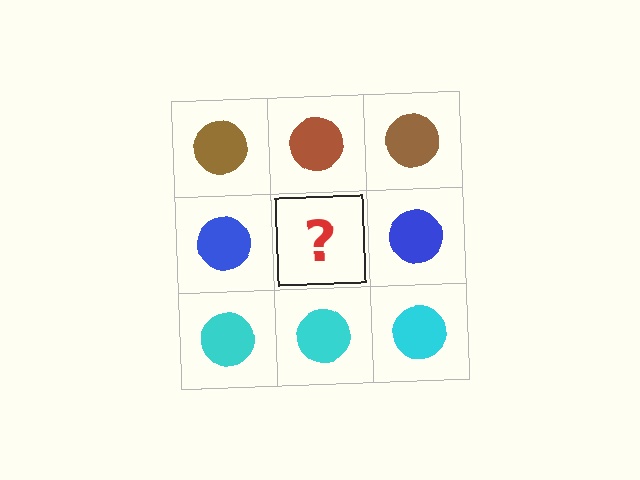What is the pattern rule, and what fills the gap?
The rule is that each row has a consistent color. The gap should be filled with a blue circle.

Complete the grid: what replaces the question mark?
The question mark should be replaced with a blue circle.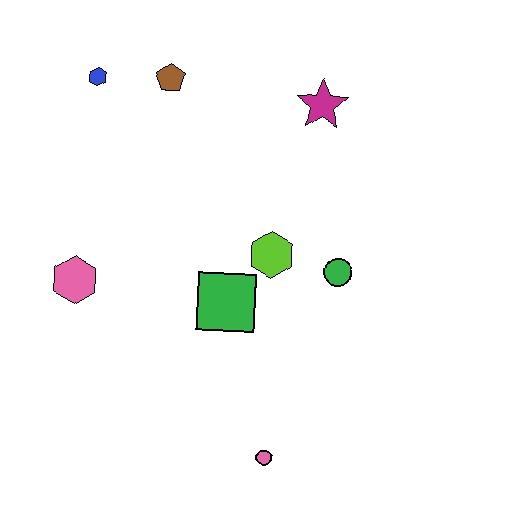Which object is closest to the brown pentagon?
The blue hexagon is closest to the brown pentagon.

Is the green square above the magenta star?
No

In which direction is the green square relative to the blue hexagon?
The green square is below the blue hexagon.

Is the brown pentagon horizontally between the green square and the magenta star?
No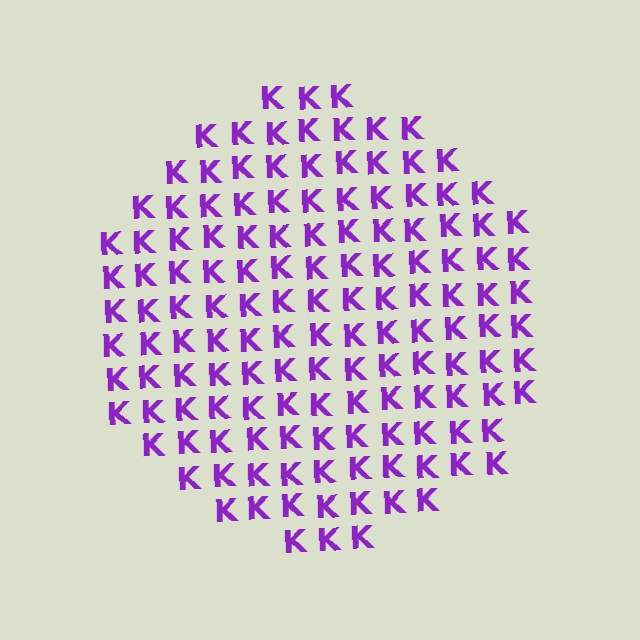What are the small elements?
The small elements are letter K's.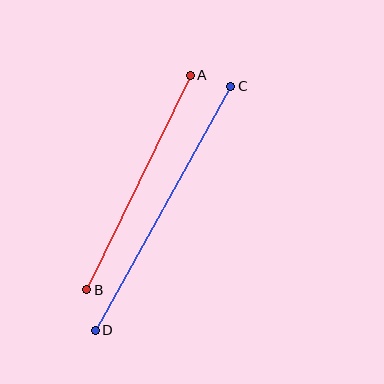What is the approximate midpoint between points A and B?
The midpoint is at approximately (138, 183) pixels.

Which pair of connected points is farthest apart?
Points C and D are farthest apart.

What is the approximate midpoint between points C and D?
The midpoint is at approximately (163, 208) pixels.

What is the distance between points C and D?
The distance is approximately 279 pixels.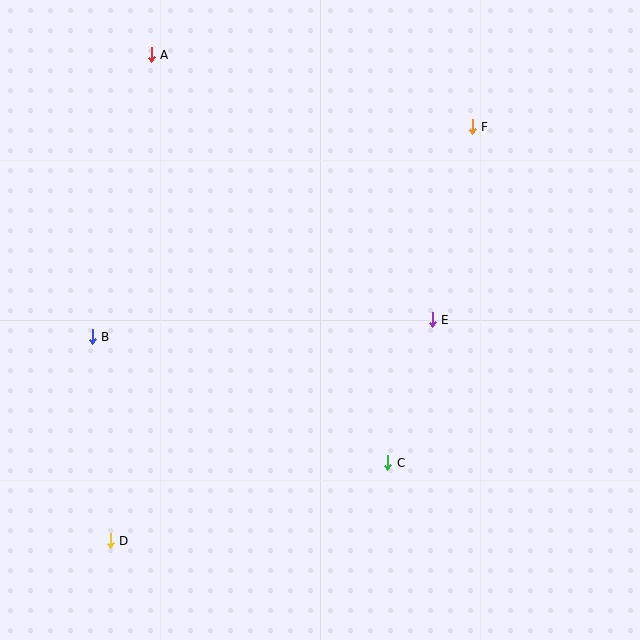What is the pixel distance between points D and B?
The distance between D and B is 205 pixels.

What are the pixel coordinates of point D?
Point D is at (110, 541).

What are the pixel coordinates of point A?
Point A is at (151, 55).